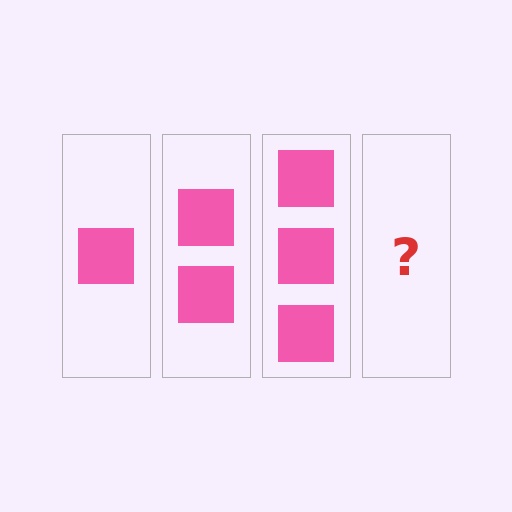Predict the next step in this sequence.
The next step is 4 squares.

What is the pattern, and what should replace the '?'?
The pattern is that each step adds one more square. The '?' should be 4 squares.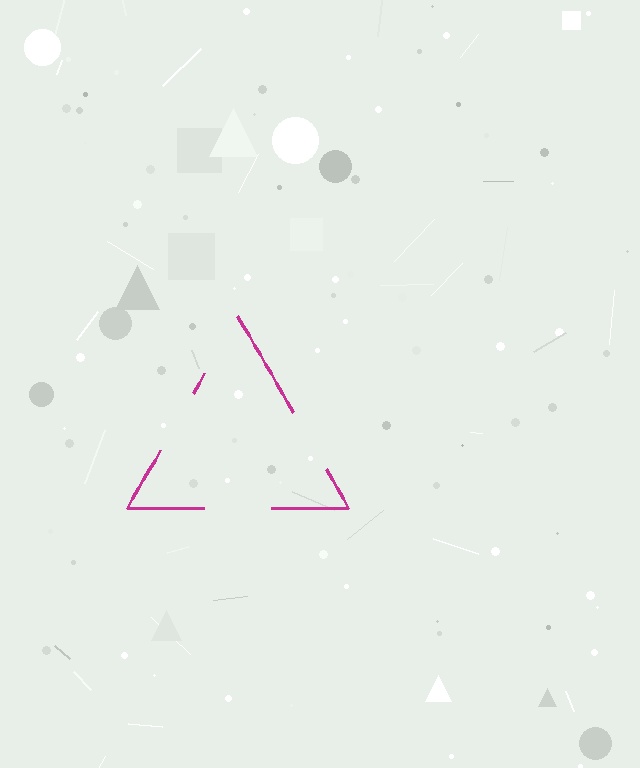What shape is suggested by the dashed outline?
The dashed outline suggests a triangle.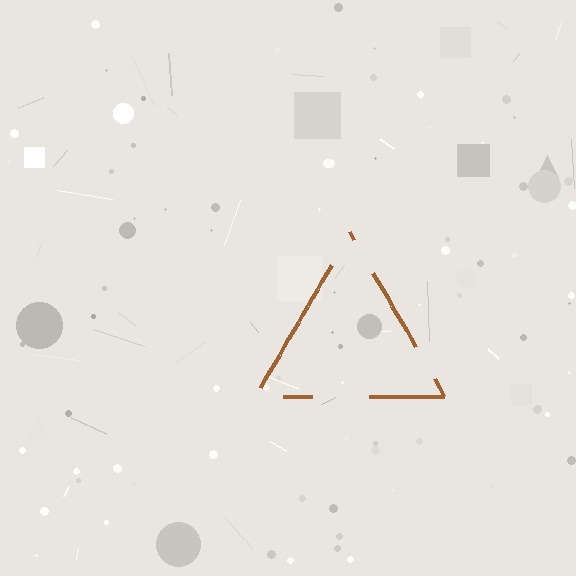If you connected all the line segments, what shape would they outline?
They would outline a triangle.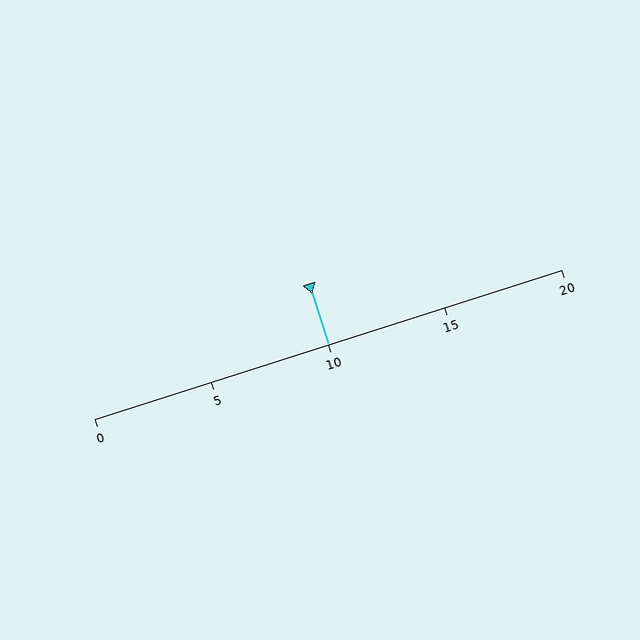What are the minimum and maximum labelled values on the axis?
The axis runs from 0 to 20.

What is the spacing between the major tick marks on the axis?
The major ticks are spaced 5 apart.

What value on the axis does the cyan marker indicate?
The marker indicates approximately 10.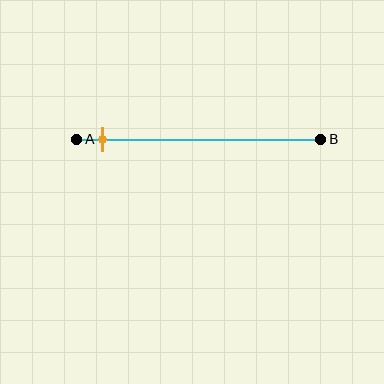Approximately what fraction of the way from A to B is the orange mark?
The orange mark is approximately 10% of the way from A to B.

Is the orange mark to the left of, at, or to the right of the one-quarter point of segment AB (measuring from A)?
The orange mark is to the left of the one-quarter point of segment AB.